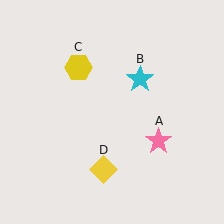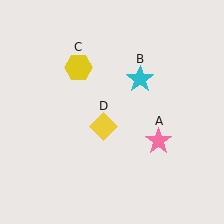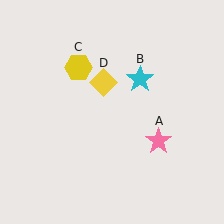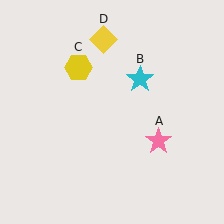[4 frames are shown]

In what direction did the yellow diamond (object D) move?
The yellow diamond (object D) moved up.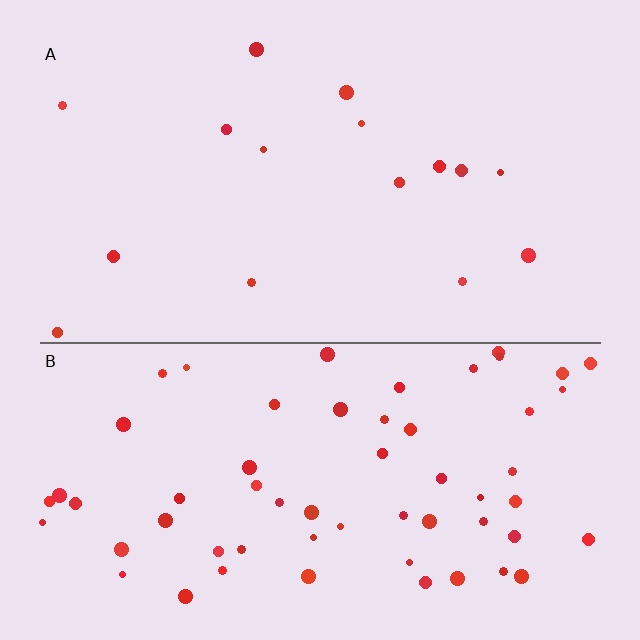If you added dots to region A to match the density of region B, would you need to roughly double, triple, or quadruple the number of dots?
Approximately quadruple.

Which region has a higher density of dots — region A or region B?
B (the bottom).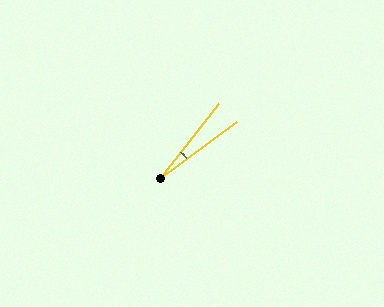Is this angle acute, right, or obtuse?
It is acute.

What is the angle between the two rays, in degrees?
Approximately 15 degrees.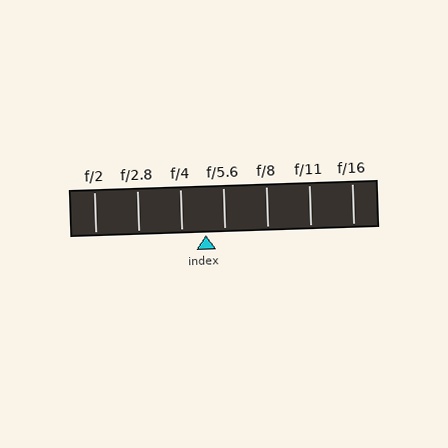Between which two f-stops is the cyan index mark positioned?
The index mark is between f/4 and f/5.6.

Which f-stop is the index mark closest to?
The index mark is closest to f/5.6.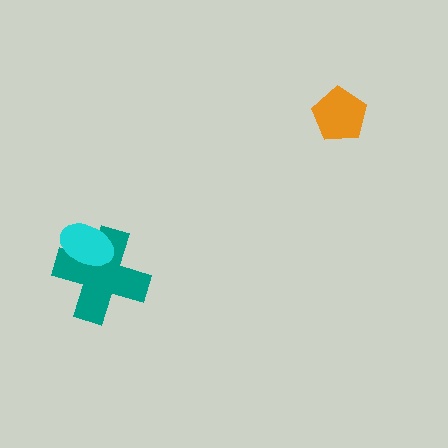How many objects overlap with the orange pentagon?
0 objects overlap with the orange pentagon.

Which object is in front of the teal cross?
The cyan ellipse is in front of the teal cross.